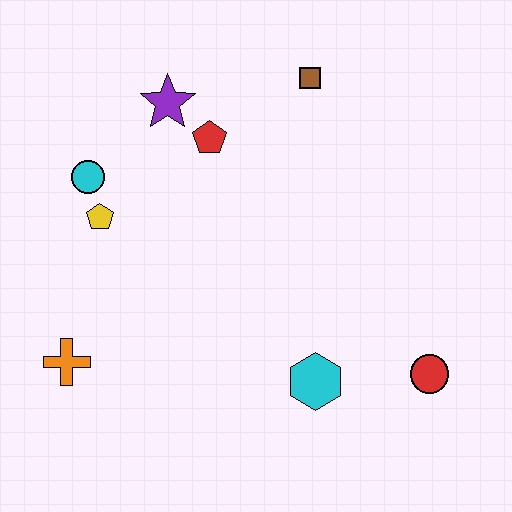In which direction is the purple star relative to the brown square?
The purple star is to the left of the brown square.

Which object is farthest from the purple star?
The red circle is farthest from the purple star.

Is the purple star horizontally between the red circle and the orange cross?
Yes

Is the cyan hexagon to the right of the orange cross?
Yes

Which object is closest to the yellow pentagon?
The cyan circle is closest to the yellow pentagon.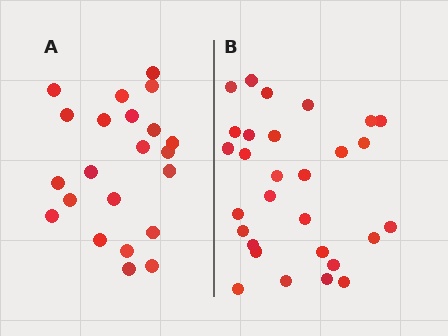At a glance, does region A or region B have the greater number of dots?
Region B (the right region) has more dots.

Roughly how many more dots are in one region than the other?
Region B has roughly 8 or so more dots than region A.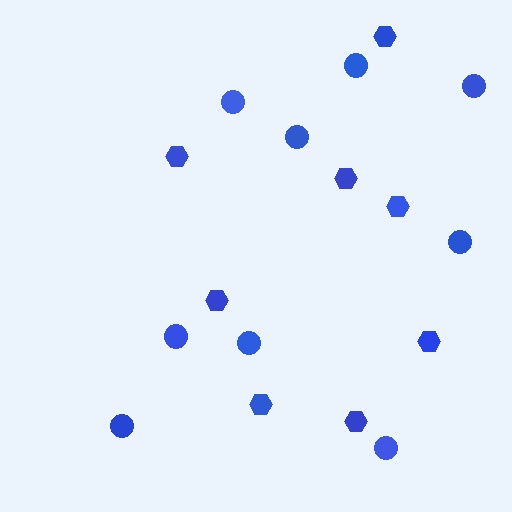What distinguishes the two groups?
There are 2 groups: one group of circles (9) and one group of hexagons (8).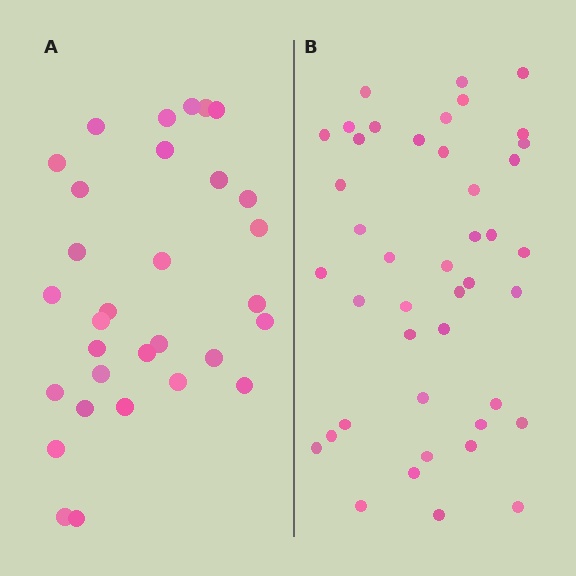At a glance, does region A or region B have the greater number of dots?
Region B (the right region) has more dots.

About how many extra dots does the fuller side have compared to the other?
Region B has roughly 12 or so more dots than region A.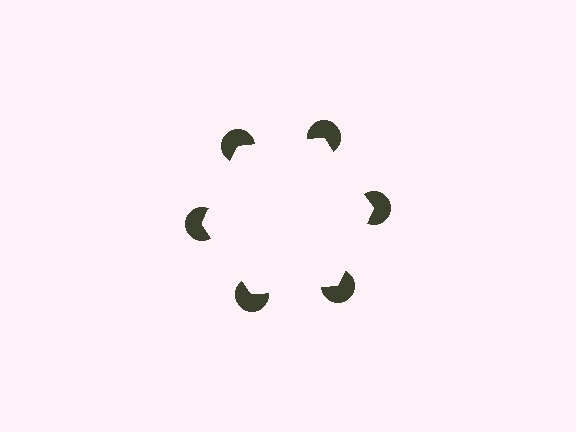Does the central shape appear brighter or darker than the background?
It typically appears slightly brighter than the background, even though no actual brightness change is drawn.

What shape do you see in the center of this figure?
An illusory hexagon — its edges are inferred from the aligned wedge cuts in the pac-man discs, not physically drawn.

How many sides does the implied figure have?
6 sides.